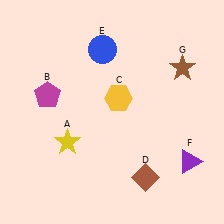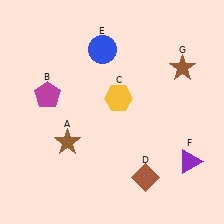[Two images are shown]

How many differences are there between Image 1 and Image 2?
There is 1 difference between the two images.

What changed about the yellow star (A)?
In Image 1, A is yellow. In Image 2, it changed to brown.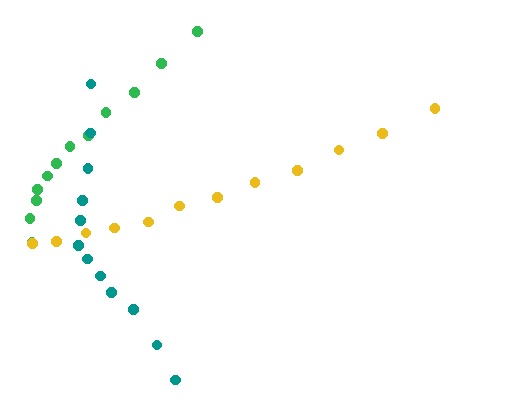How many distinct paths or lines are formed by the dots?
There are 3 distinct paths.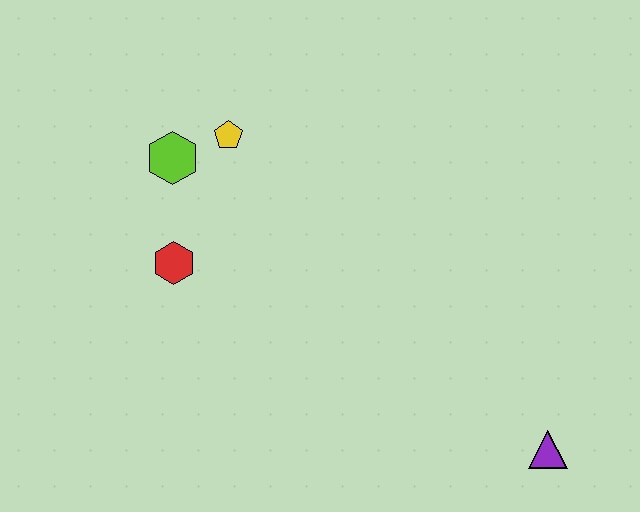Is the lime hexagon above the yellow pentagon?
No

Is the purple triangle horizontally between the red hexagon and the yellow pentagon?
No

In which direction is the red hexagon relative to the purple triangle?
The red hexagon is to the left of the purple triangle.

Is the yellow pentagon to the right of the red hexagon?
Yes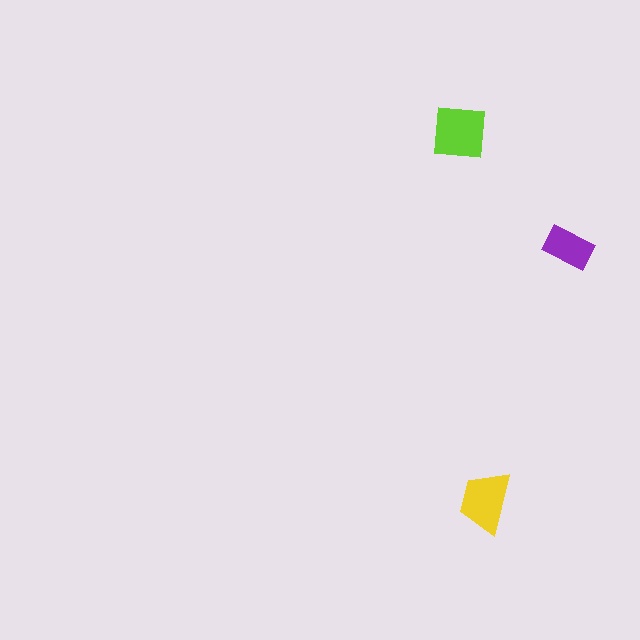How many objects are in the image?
There are 3 objects in the image.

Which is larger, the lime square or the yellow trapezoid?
The lime square.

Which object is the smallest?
The purple rectangle.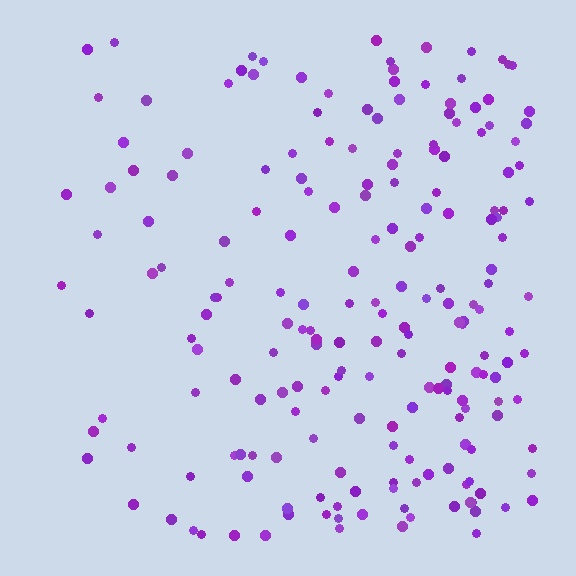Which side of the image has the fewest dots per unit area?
The left.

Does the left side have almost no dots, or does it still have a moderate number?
Still a moderate number, just noticeably fewer than the right.